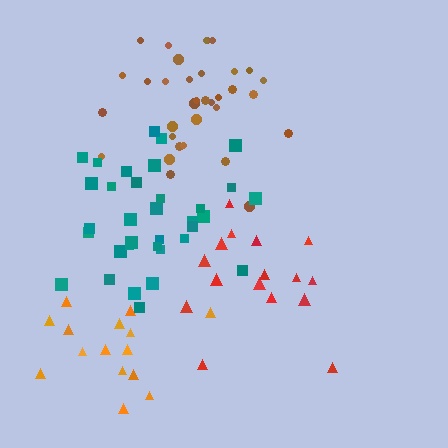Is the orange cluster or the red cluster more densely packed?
Orange.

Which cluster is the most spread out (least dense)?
Red.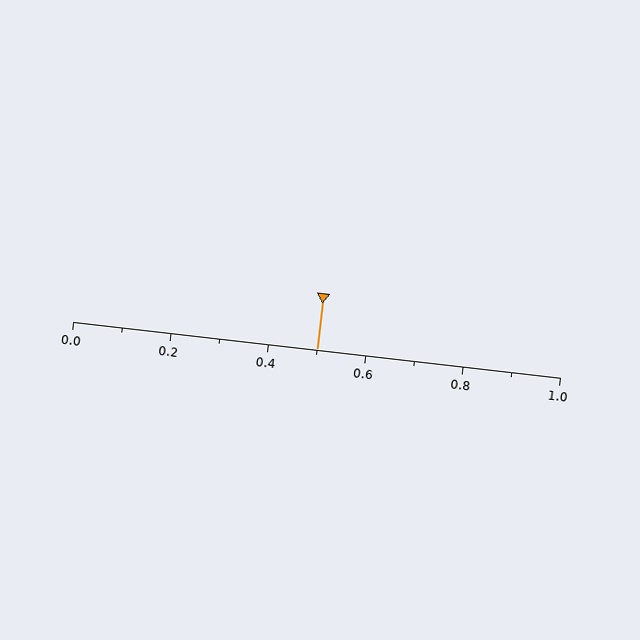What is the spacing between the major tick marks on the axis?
The major ticks are spaced 0.2 apart.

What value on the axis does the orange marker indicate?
The marker indicates approximately 0.5.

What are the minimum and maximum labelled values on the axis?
The axis runs from 0.0 to 1.0.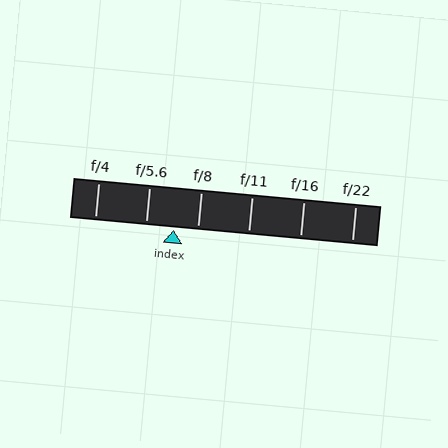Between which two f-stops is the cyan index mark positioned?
The index mark is between f/5.6 and f/8.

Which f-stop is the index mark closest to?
The index mark is closest to f/8.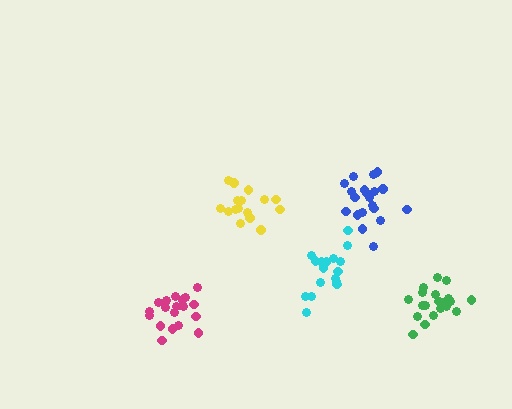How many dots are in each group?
Group 1: 20 dots, Group 2: 19 dots, Group 3: 20 dots, Group 4: 16 dots, Group 5: 17 dots (92 total).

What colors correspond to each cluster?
The clusters are colored: green, magenta, blue, yellow, cyan.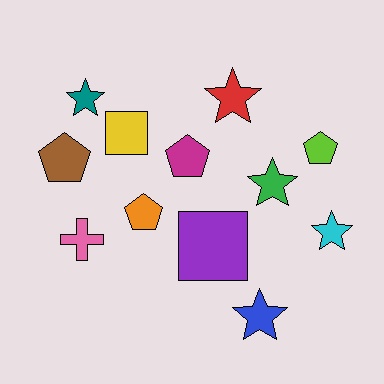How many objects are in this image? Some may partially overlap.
There are 12 objects.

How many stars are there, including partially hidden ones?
There are 5 stars.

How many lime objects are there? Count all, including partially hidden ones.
There is 1 lime object.